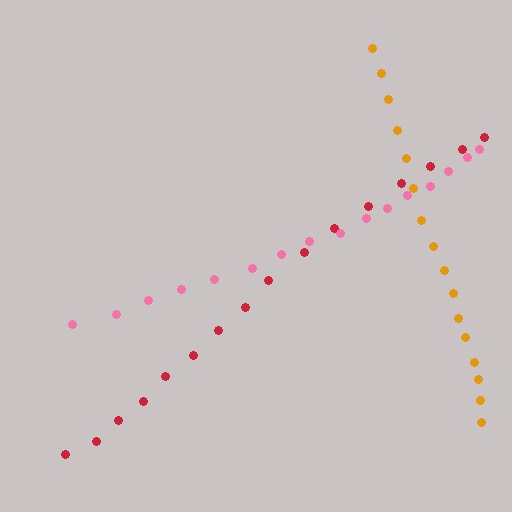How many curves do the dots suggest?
There are 3 distinct paths.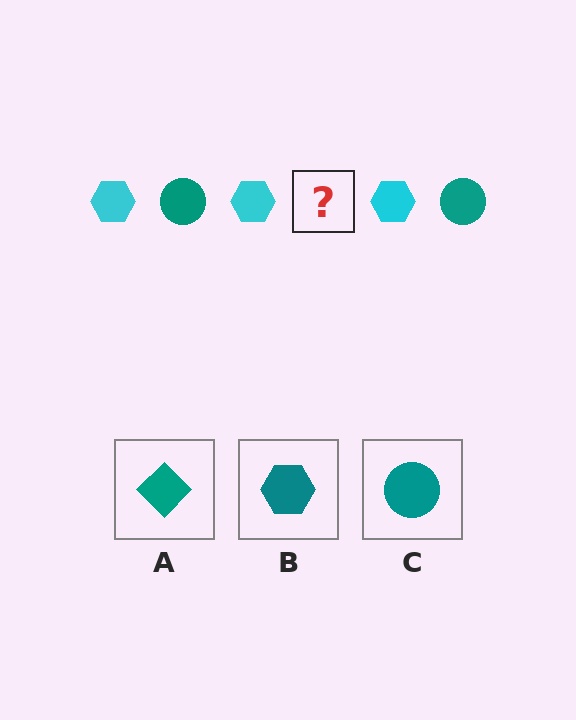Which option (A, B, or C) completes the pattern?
C.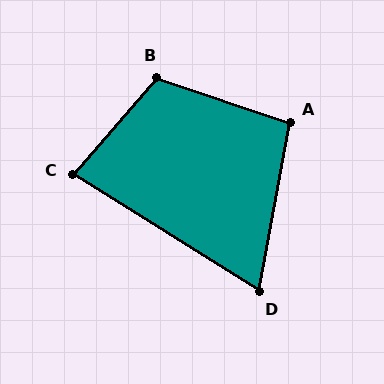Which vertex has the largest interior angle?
B, at approximately 112 degrees.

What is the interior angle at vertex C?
Approximately 82 degrees (acute).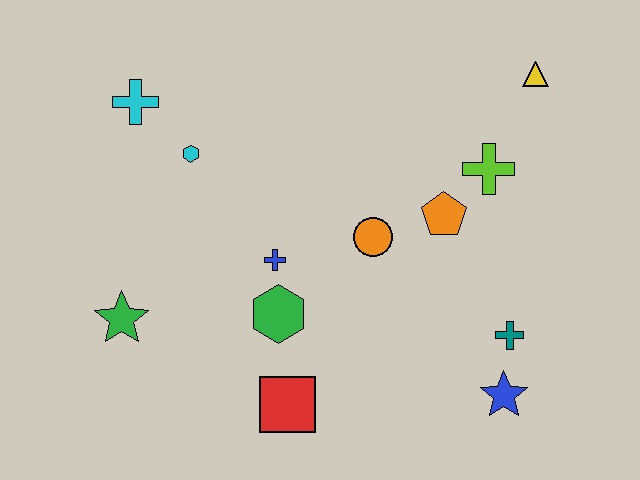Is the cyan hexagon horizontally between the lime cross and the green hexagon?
No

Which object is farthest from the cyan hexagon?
The blue star is farthest from the cyan hexagon.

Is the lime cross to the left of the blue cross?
No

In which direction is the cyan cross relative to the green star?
The cyan cross is above the green star.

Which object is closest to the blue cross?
The green hexagon is closest to the blue cross.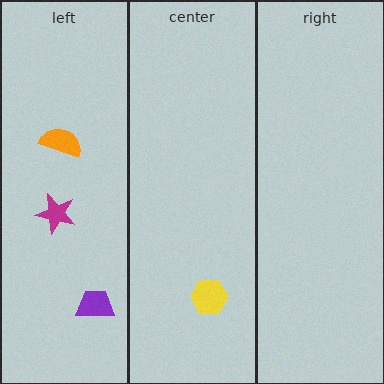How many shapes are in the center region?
1.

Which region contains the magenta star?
The left region.